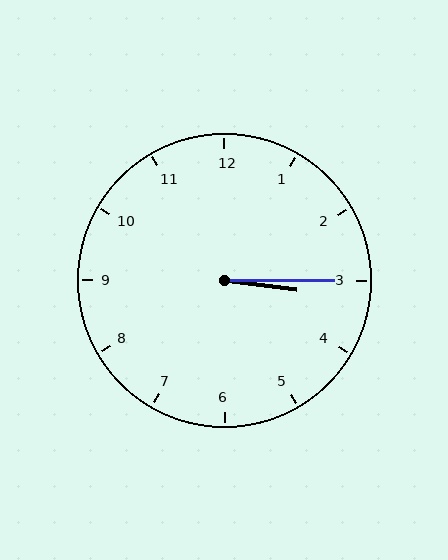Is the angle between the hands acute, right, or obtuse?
It is acute.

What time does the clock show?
3:15.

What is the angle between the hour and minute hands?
Approximately 8 degrees.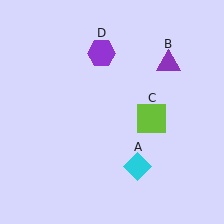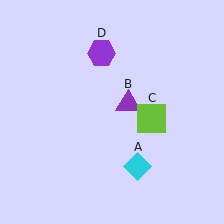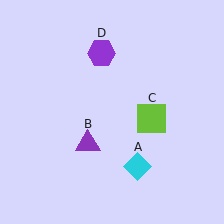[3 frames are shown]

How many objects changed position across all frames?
1 object changed position: purple triangle (object B).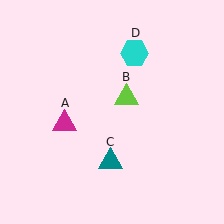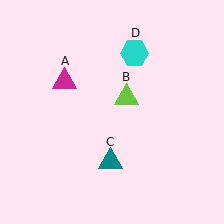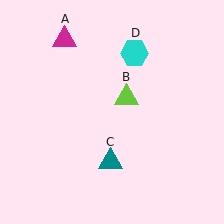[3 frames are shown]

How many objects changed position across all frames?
1 object changed position: magenta triangle (object A).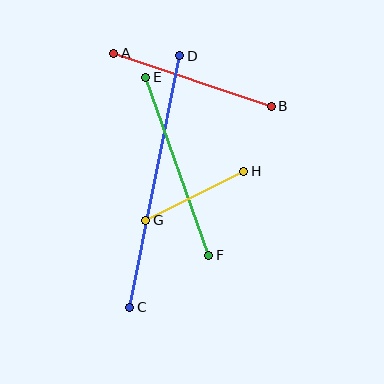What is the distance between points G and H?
The distance is approximately 110 pixels.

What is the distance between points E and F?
The distance is approximately 189 pixels.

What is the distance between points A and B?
The distance is approximately 166 pixels.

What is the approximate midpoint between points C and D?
The midpoint is at approximately (155, 182) pixels.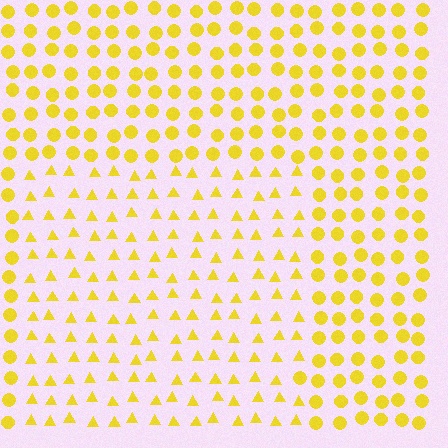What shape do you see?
I see a rectangle.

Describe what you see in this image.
The image is filled with small yellow elements arranged in a uniform grid. A rectangle-shaped region contains triangles, while the surrounding area contains circles. The boundary is defined purely by the change in element shape.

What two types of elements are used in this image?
The image uses triangles inside the rectangle region and circles outside it.